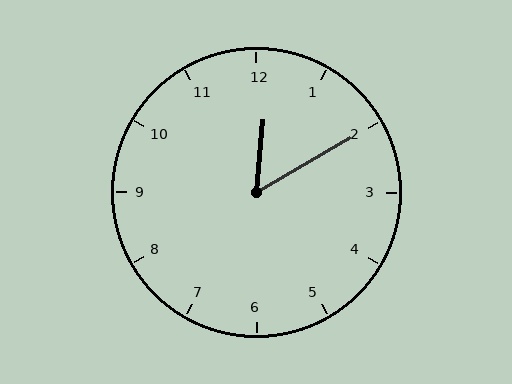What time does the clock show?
12:10.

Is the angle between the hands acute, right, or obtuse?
It is acute.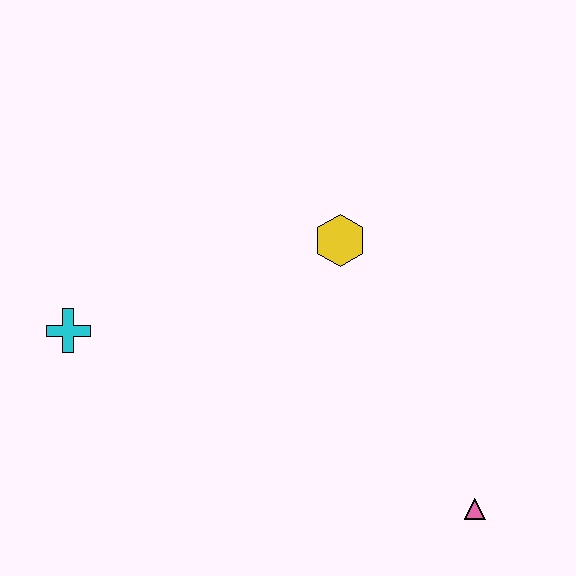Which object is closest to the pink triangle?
The yellow hexagon is closest to the pink triangle.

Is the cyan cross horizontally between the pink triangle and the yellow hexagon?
No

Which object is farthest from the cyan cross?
The pink triangle is farthest from the cyan cross.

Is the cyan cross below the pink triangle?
No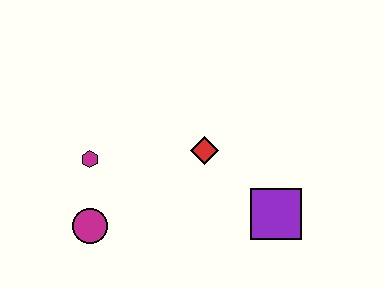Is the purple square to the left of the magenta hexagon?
No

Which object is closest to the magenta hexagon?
The magenta circle is closest to the magenta hexagon.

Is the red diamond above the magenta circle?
Yes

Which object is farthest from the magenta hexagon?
The purple square is farthest from the magenta hexagon.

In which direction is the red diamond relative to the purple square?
The red diamond is to the left of the purple square.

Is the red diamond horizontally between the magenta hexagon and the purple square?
Yes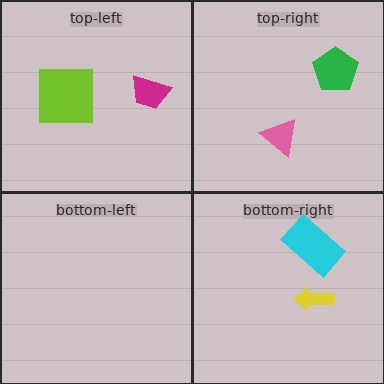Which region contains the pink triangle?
The top-right region.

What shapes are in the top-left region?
The magenta trapezoid, the lime square.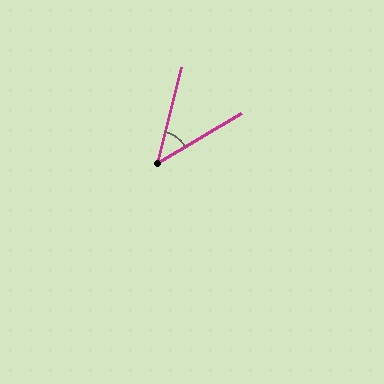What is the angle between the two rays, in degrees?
Approximately 45 degrees.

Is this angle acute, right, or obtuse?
It is acute.